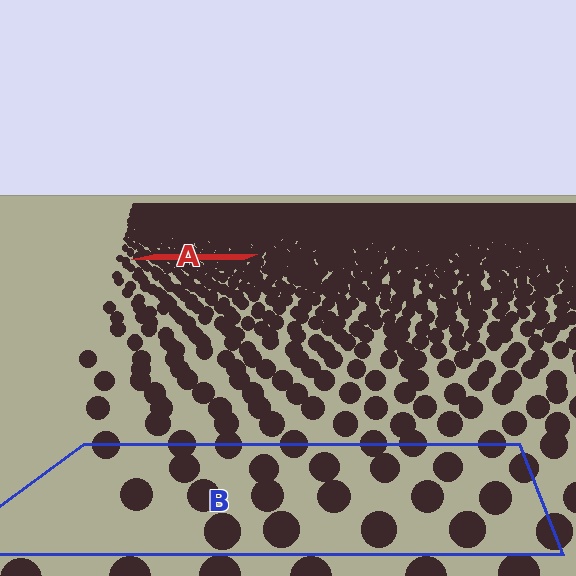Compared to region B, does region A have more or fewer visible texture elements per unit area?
Region A has more texture elements per unit area — they are packed more densely because it is farther away.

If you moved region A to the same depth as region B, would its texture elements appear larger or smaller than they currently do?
They would appear larger. At a closer depth, the same texture elements are projected at a bigger on-screen size.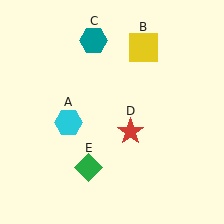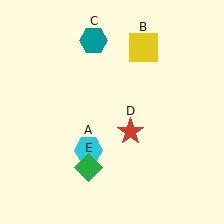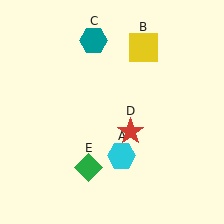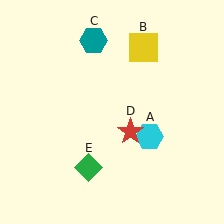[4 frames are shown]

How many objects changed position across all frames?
1 object changed position: cyan hexagon (object A).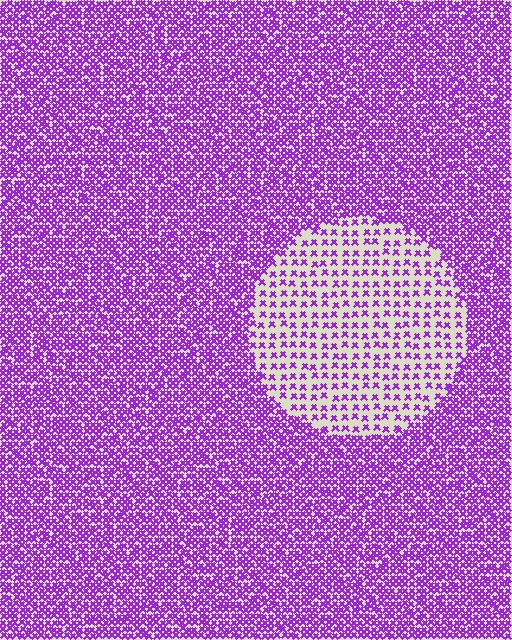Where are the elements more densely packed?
The elements are more densely packed outside the circle boundary.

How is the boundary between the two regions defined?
The boundary is defined by a change in element density (approximately 2.6x ratio). All elements are the same color, size, and shape.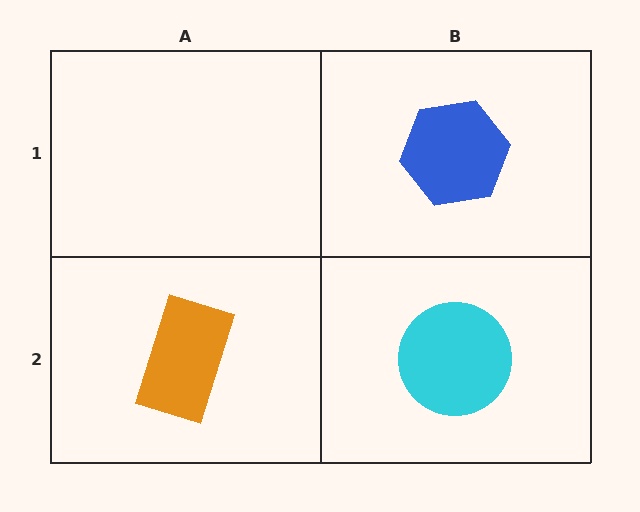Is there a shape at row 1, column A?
No, that cell is empty.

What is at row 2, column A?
An orange rectangle.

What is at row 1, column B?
A blue hexagon.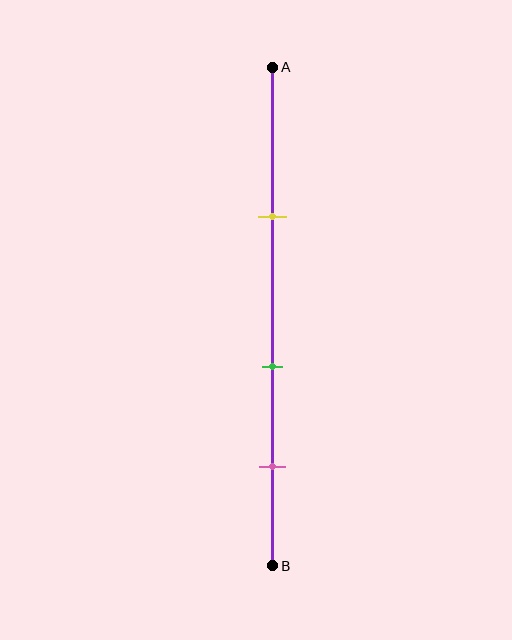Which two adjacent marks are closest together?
The green and pink marks are the closest adjacent pair.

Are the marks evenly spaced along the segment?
Yes, the marks are approximately evenly spaced.